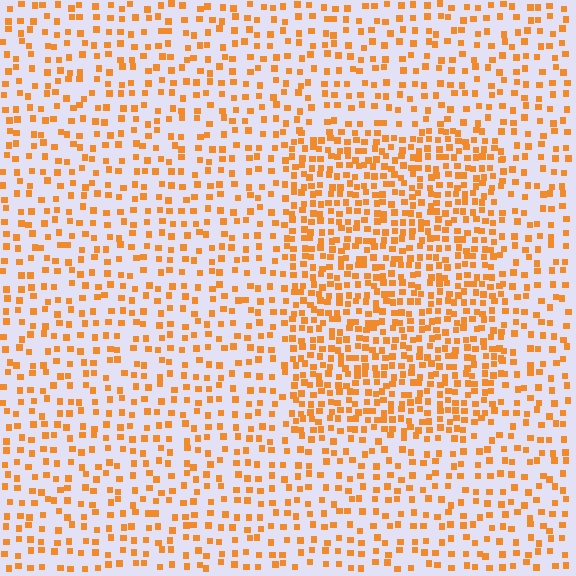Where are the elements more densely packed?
The elements are more densely packed inside the rectangle boundary.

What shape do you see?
I see a rectangle.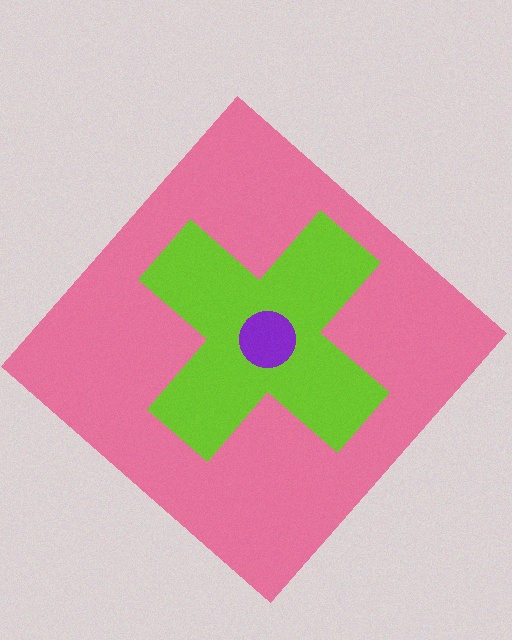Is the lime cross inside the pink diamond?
Yes.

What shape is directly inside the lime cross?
The purple circle.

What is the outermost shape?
The pink diamond.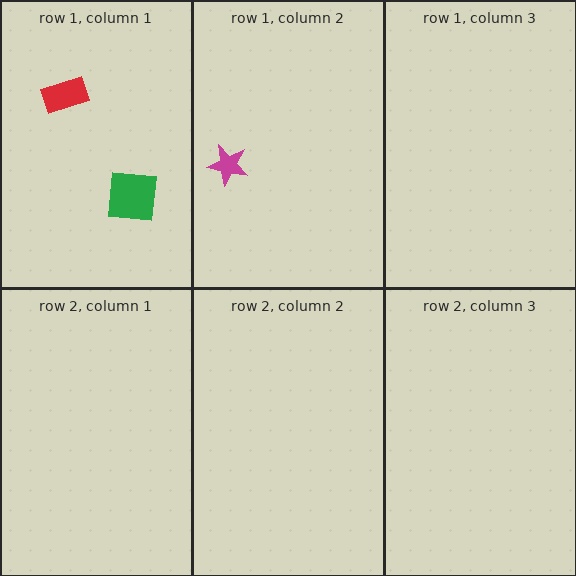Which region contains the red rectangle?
The row 1, column 1 region.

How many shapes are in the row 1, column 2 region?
1.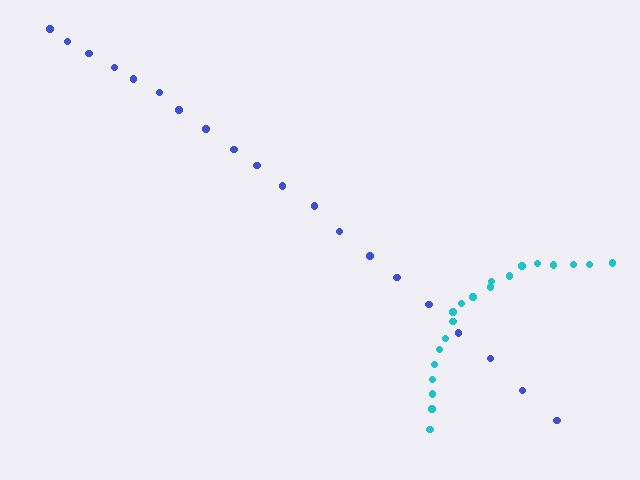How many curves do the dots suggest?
There are 2 distinct paths.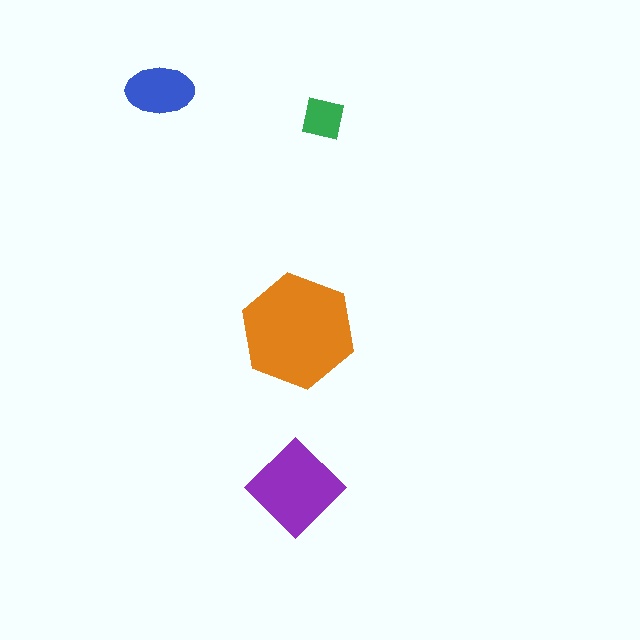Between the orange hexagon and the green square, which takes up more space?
The orange hexagon.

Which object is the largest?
The orange hexagon.